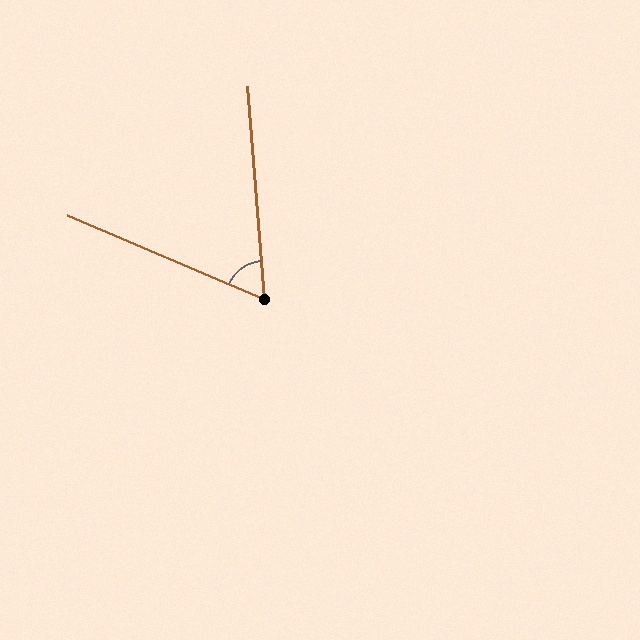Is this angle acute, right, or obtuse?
It is acute.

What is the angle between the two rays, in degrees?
Approximately 62 degrees.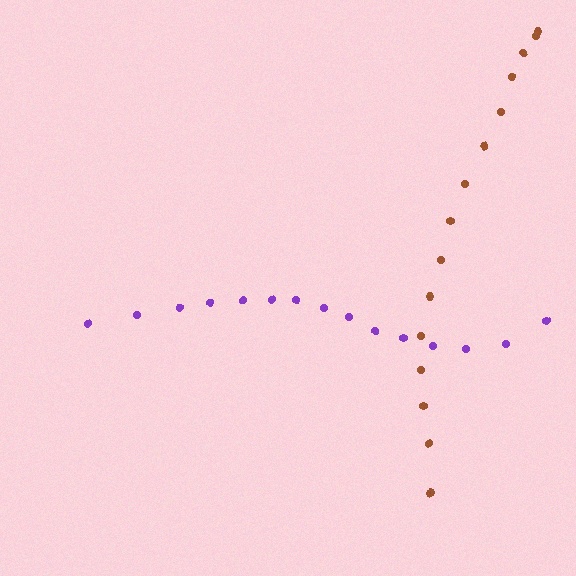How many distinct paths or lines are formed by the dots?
There are 2 distinct paths.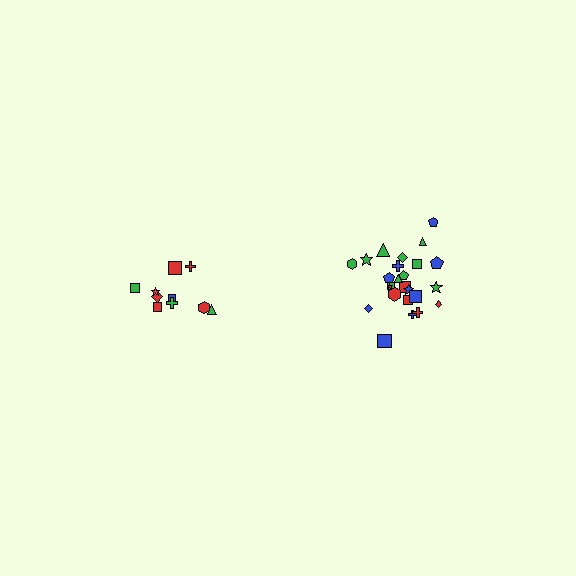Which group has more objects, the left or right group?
The right group.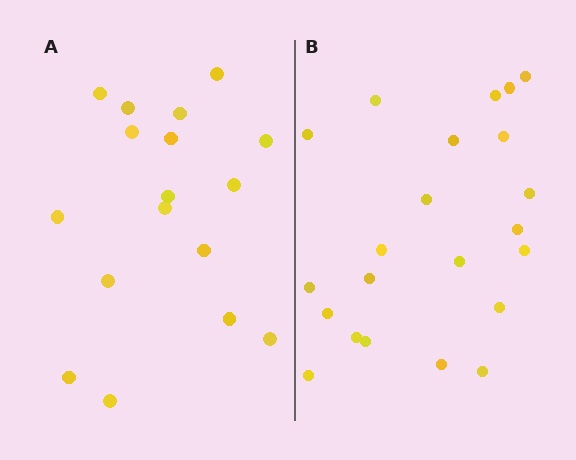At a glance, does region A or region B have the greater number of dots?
Region B (the right region) has more dots.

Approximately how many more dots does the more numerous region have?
Region B has about 5 more dots than region A.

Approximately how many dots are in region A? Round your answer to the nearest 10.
About 20 dots. (The exact count is 17, which rounds to 20.)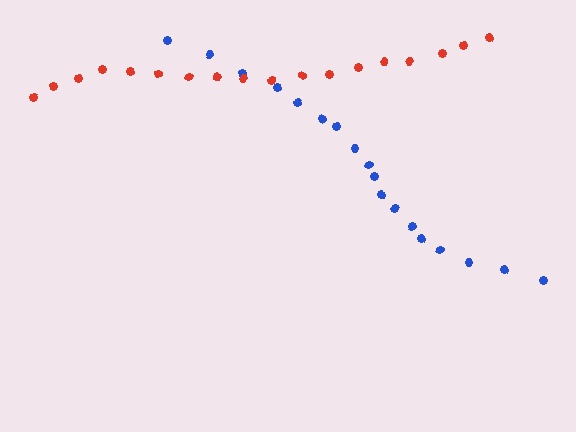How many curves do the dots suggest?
There are 2 distinct paths.